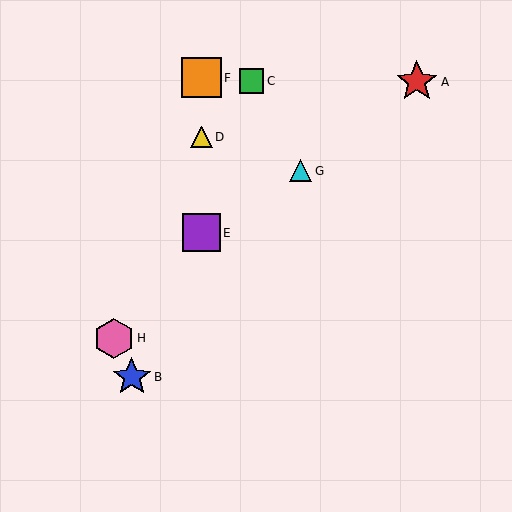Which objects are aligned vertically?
Objects D, E, F are aligned vertically.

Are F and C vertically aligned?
No, F is at x≈201 and C is at x≈252.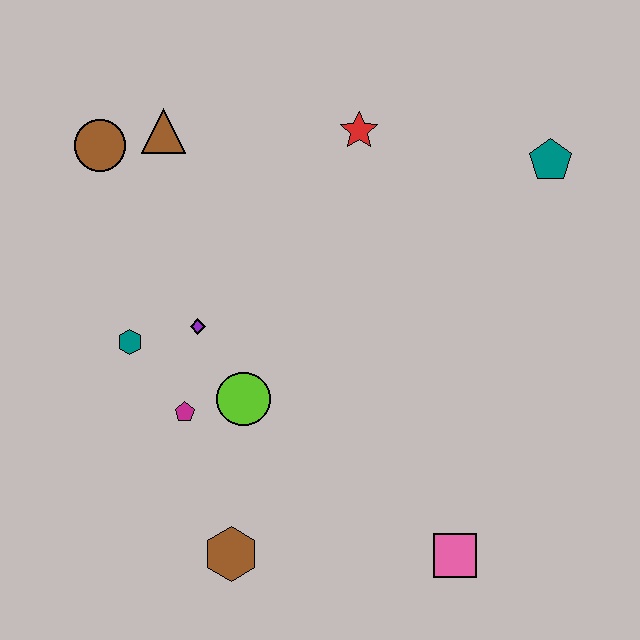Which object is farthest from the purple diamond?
The teal pentagon is farthest from the purple diamond.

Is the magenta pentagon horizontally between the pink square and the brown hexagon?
No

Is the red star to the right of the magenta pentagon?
Yes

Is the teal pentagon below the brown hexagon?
No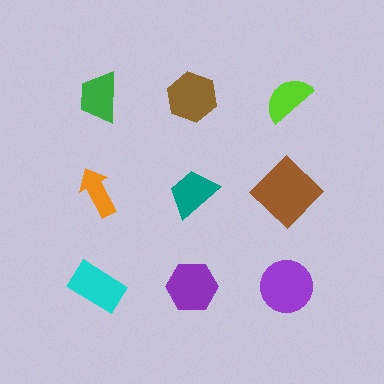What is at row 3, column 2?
A purple hexagon.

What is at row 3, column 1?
A cyan rectangle.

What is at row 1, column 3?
A lime semicircle.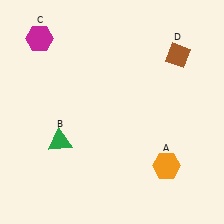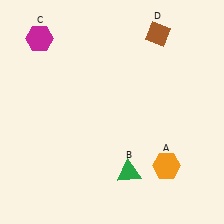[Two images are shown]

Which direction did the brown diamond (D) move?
The brown diamond (D) moved up.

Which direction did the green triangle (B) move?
The green triangle (B) moved right.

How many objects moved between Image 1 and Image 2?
2 objects moved between the two images.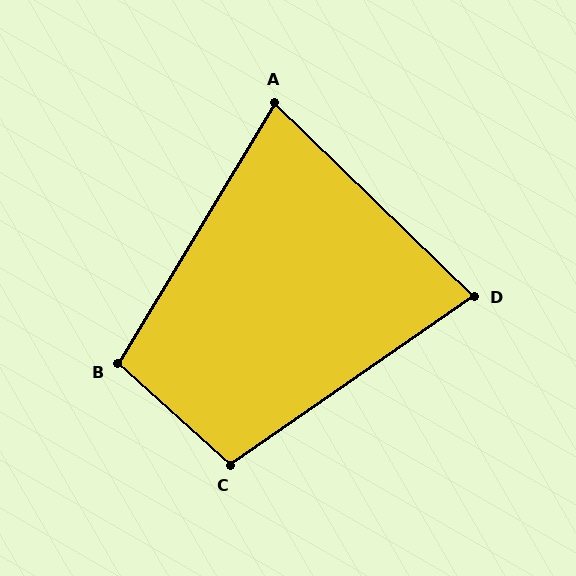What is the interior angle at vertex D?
Approximately 79 degrees (acute).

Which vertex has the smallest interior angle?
A, at approximately 77 degrees.